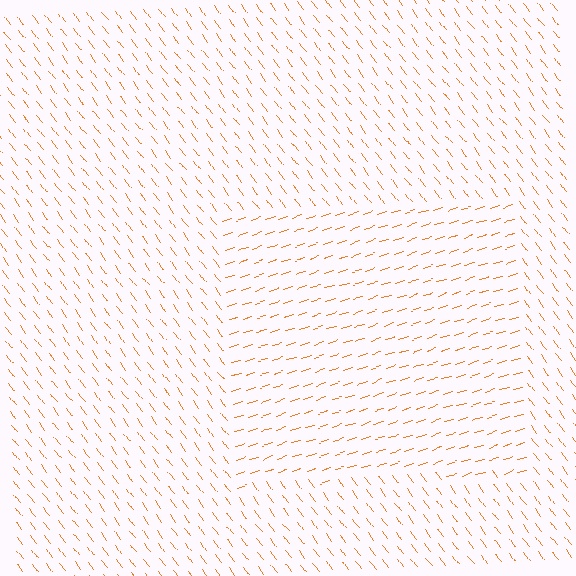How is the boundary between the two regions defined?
The boundary is defined purely by a change in line orientation (approximately 71 degrees difference). All lines are the same color and thickness.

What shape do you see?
I see a rectangle.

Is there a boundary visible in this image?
Yes, there is a texture boundary formed by a change in line orientation.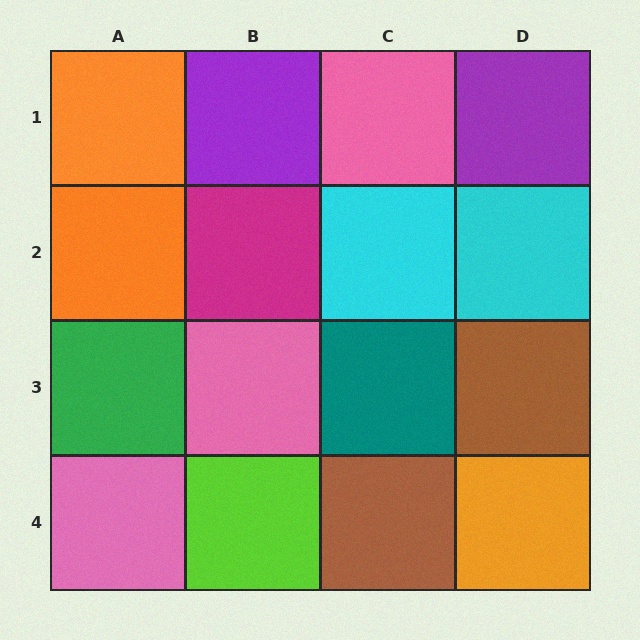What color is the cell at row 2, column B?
Magenta.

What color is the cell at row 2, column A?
Orange.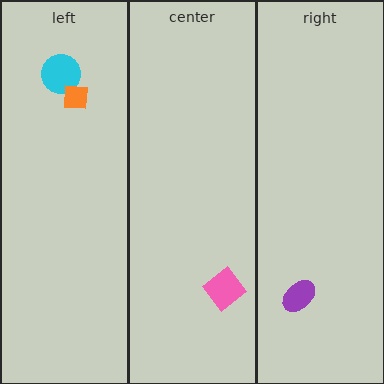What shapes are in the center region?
The pink diamond.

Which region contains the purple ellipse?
The right region.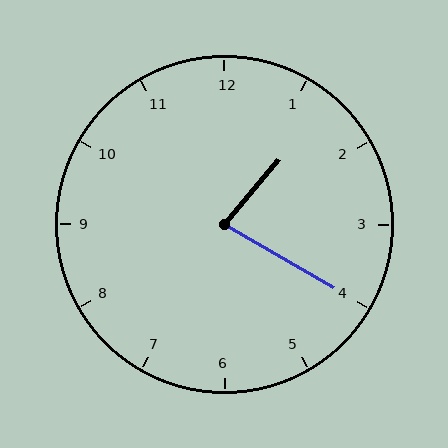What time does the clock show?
1:20.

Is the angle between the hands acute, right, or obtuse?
It is acute.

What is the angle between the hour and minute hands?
Approximately 80 degrees.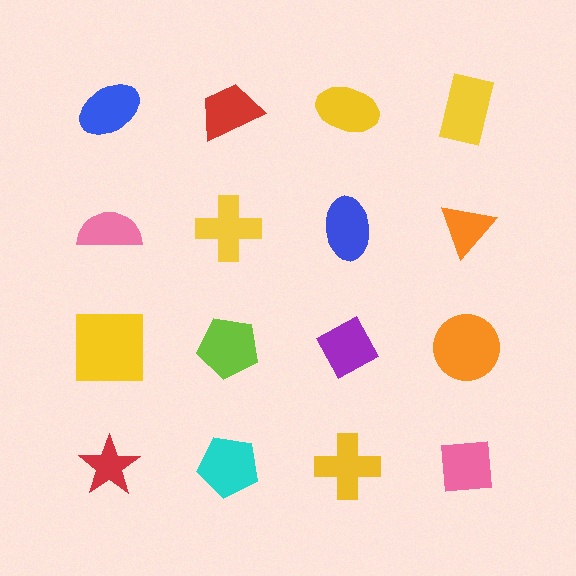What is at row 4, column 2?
A cyan pentagon.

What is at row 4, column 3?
A yellow cross.